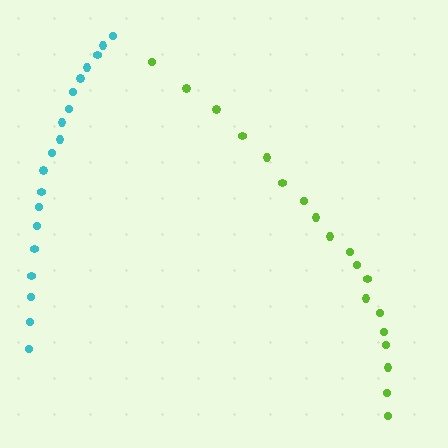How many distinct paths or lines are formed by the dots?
There are 2 distinct paths.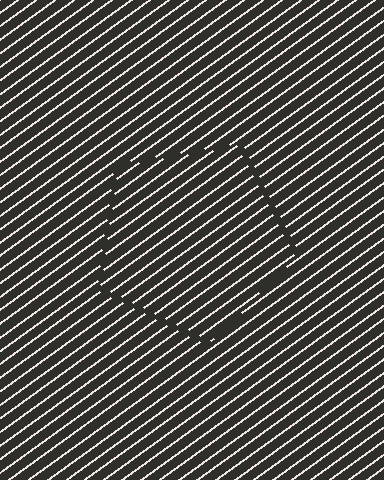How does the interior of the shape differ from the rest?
The interior of the shape contains the same grating, shifted by half a period — the contour is defined by the phase discontinuity where line-ends from the inner and outer gratings abut.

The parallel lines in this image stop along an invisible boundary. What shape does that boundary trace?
An illusory pentagon. The interior of the shape contains the same grating, shifted by half a period — the contour is defined by the phase discontinuity where line-ends from the inner and outer gratings abut.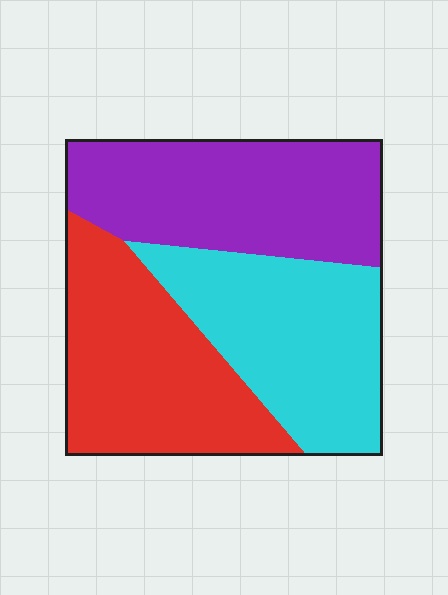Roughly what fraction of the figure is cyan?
Cyan covers about 30% of the figure.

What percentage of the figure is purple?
Purple covers about 35% of the figure.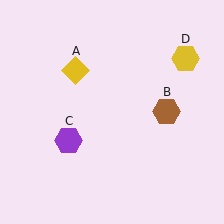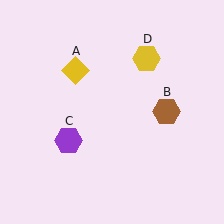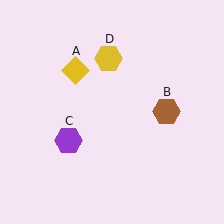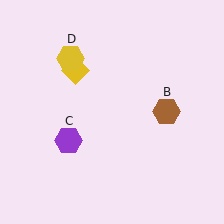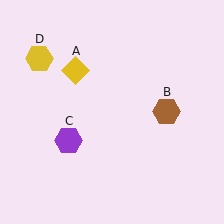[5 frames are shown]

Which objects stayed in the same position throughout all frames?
Yellow diamond (object A) and brown hexagon (object B) and purple hexagon (object C) remained stationary.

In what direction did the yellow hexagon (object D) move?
The yellow hexagon (object D) moved left.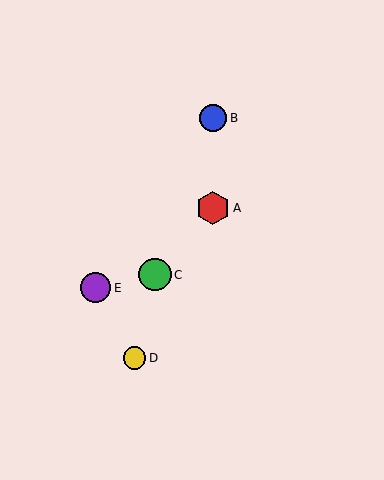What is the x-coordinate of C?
Object C is at x≈155.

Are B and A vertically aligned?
Yes, both are at x≈213.